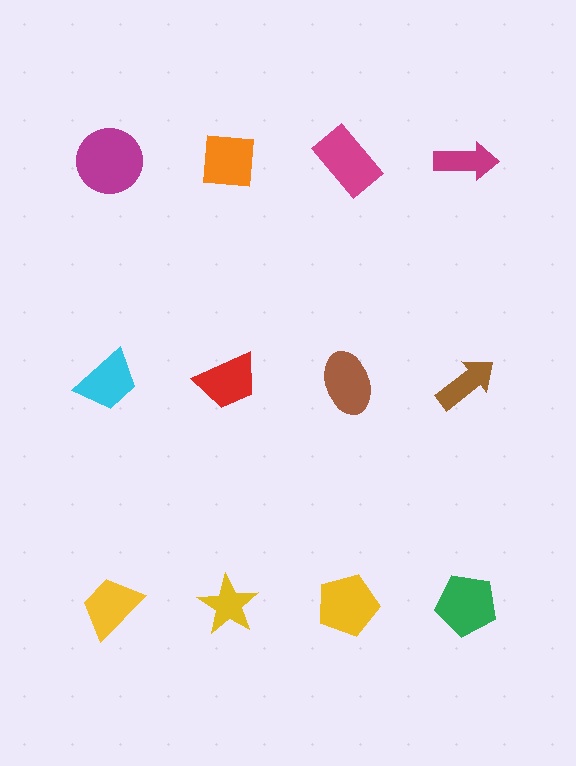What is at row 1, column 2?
An orange square.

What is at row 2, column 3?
A brown ellipse.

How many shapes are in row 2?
4 shapes.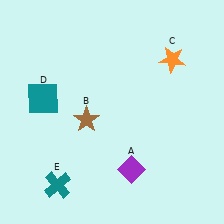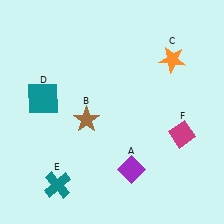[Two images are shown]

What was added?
A magenta diamond (F) was added in Image 2.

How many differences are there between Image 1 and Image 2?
There is 1 difference between the two images.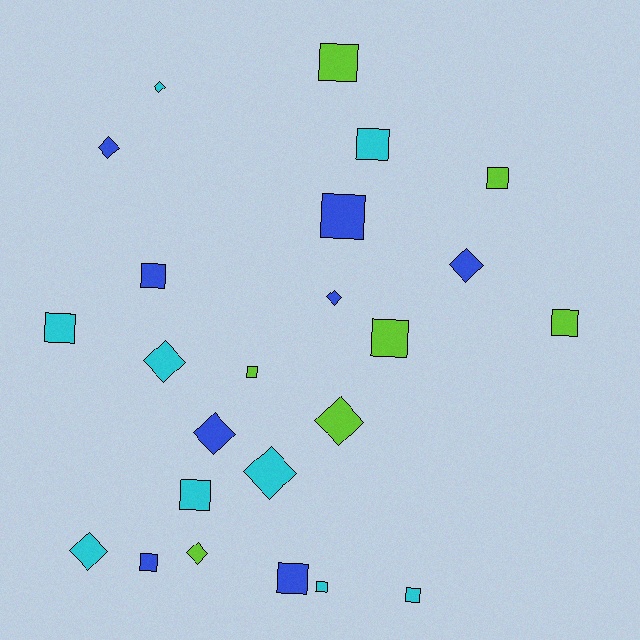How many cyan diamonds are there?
There are 4 cyan diamonds.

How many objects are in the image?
There are 24 objects.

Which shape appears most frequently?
Square, with 14 objects.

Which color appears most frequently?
Cyan, with 9 objects.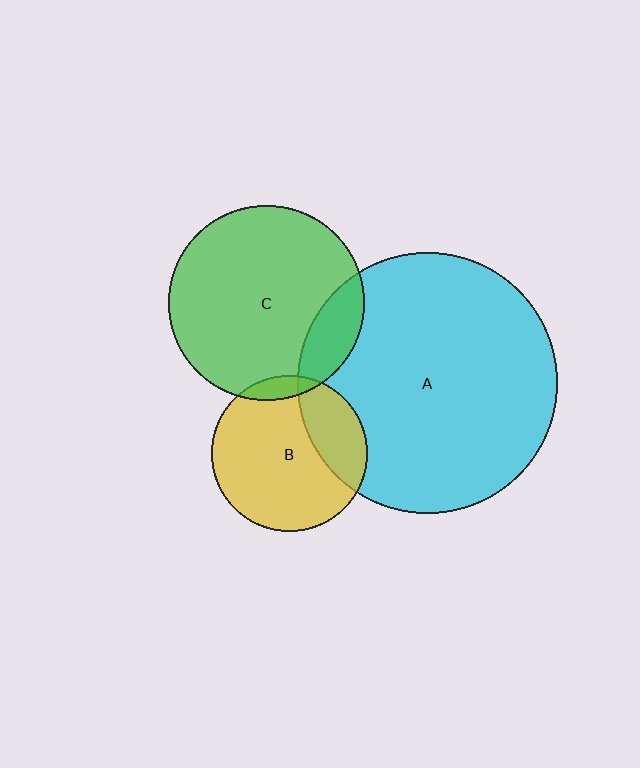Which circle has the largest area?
Circle A (cyan).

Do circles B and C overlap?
Yes.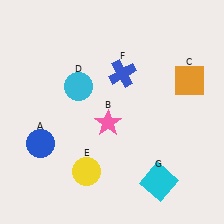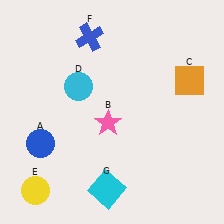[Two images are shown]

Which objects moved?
The objects that moved are: the yellow circle (E), the blue cross (F), the cyan square (G).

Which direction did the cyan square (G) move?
The cyan square (G) moved left.